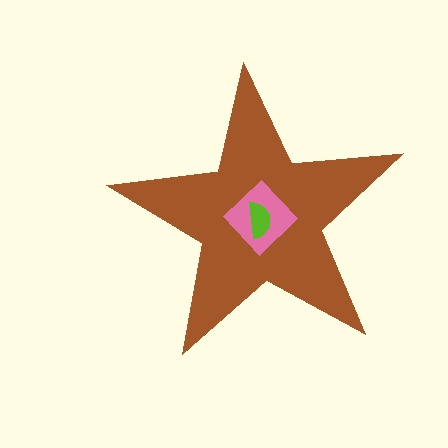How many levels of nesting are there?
3.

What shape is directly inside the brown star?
The pink diamond.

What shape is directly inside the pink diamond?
The lime semicircle.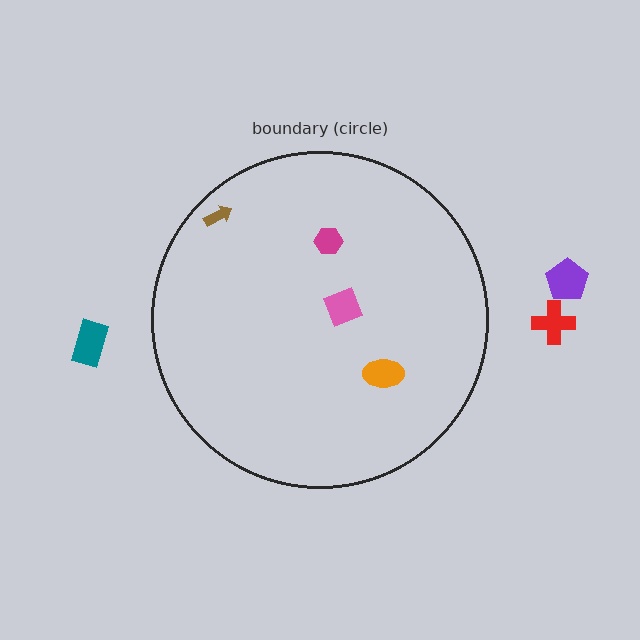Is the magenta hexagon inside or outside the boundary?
Inside.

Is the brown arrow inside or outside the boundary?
Inside.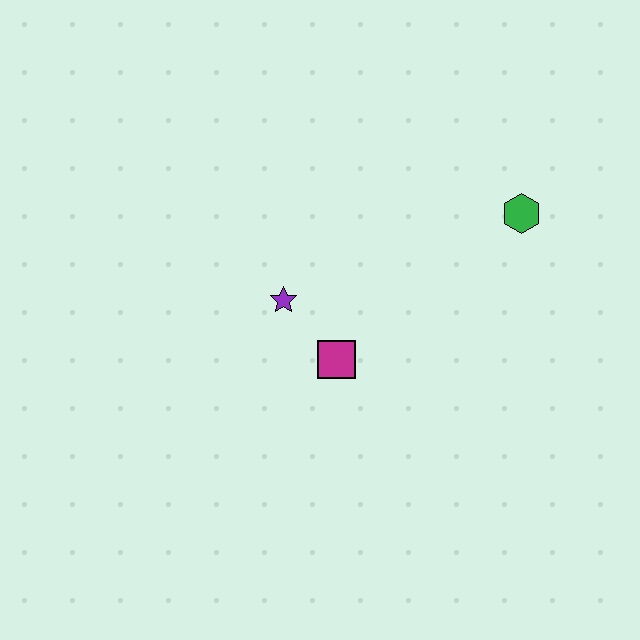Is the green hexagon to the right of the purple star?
Yes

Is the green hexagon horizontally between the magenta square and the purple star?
No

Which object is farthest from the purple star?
The green hexagon is farthest from the purple star.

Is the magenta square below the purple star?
Yes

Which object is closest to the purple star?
The magenta square is closest to the purple star.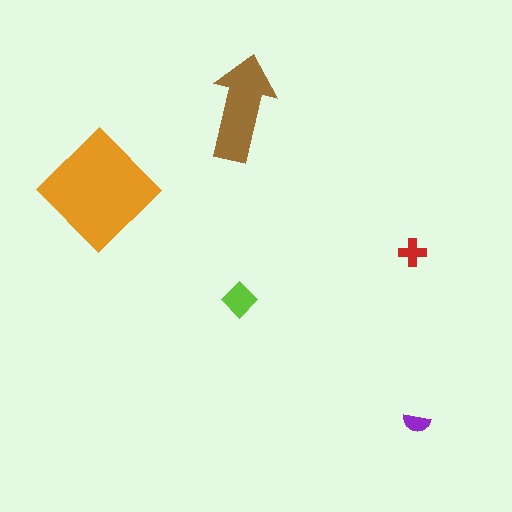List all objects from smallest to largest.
The purple semicircle, the red cross, the lime diamond, the brown arrow, the orange diamond.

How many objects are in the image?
There are 5 objects in the image.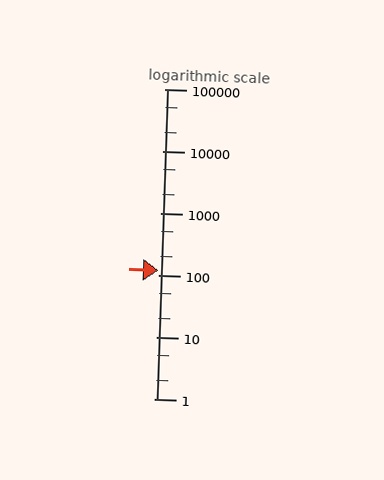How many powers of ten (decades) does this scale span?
The scale spans 5 decades, from 1 to 100000.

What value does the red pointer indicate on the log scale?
The pointer indicates approximately 120.